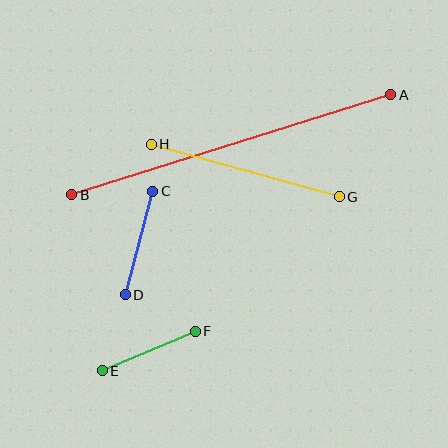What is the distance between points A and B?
The distance is approximately 334 pixels.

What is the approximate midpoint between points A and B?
The midpoint is at approximately (231, 145) pixels.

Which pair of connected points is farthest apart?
Points A and B are farthest apart.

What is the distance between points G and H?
The distance is approximately 195 pixels.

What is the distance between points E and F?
The distance is approximately 101 pixels.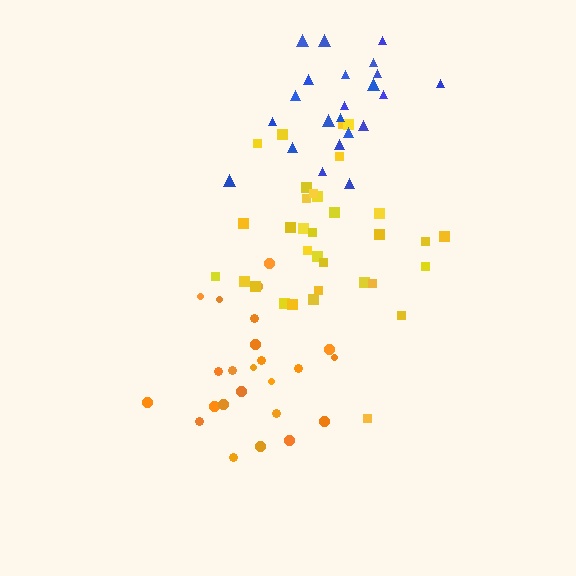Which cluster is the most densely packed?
Blue.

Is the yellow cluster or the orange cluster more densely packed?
Orange.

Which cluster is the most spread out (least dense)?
Yellow.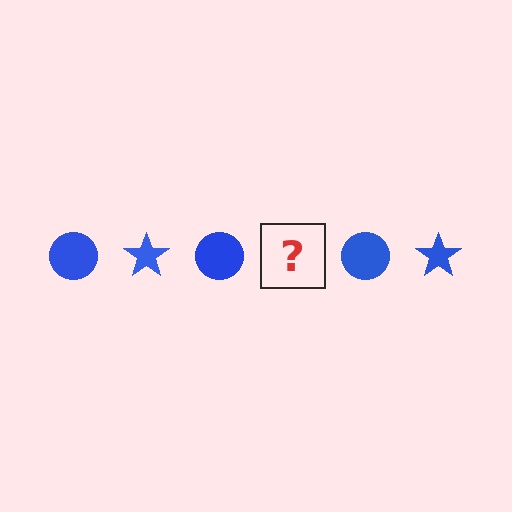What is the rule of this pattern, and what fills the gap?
The rule is that the pattern cycles through circle, star shapes in blue. The gap should be filled with a blue star.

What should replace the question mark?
The question mark should be replaced with a blue star.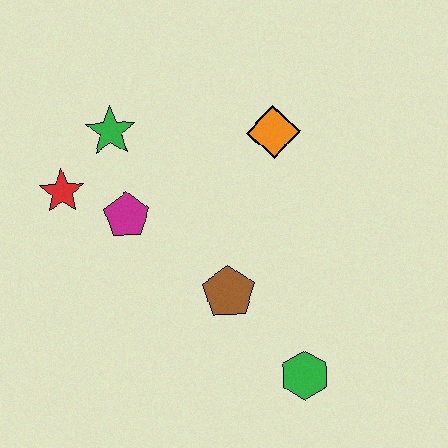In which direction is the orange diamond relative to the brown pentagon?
The orange diamond is above the brown pentagon.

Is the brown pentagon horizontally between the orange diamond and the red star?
Yes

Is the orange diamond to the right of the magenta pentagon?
Yes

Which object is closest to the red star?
The magenta pentagon is closest to the red star.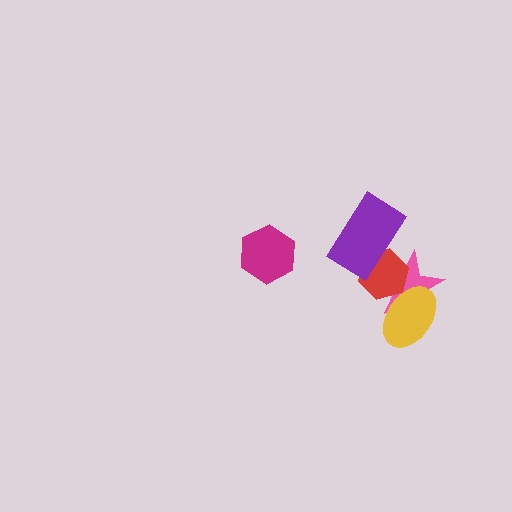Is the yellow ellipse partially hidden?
No, no other shape covers it.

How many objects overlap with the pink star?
3 objects overlap with the pink star.